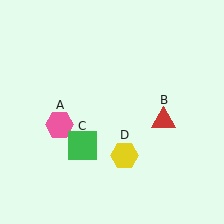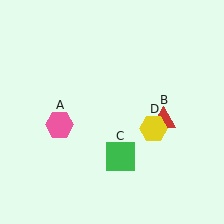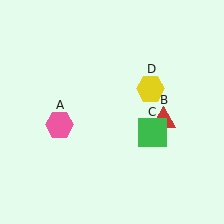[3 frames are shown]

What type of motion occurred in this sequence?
The green square (object C), yellow hexagon (object D) rotated counterclockwise around the center of the scene.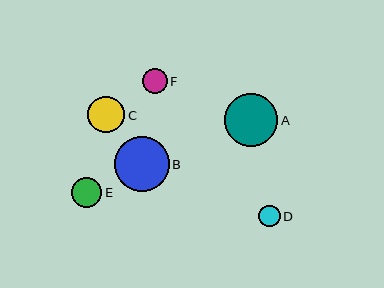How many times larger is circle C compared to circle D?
Circle C is approximately 1.7 times the size of circle D.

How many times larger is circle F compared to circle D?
Circle F is approximately 1.1 times the size of circle D.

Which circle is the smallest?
Circle D is the smallest with a size of approximately 21 pixels.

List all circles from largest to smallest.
From largest to smallest: B, A, C, E, F, D.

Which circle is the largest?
Circle B is the largest with a size of approximately 55 pixels.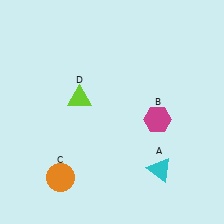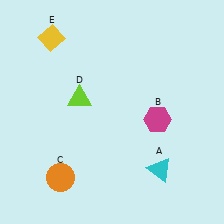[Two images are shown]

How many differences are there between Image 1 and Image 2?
There is 1 difference between the two images.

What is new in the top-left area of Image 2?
A yellow diamond (E) was added in the top-left area of Image 2.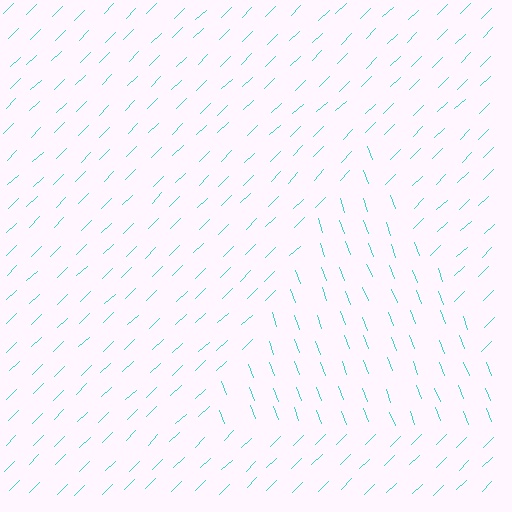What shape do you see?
I see a triangle.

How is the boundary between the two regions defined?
The boundary is defined purely by a change in line orientation (approximately 66 degrees difference). All lines are the same color and thickness.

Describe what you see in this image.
The image is filled with small cyan line segments. A triangle region in the image has lines oriented differently from the surrounding lines, creating a visible texture boundary.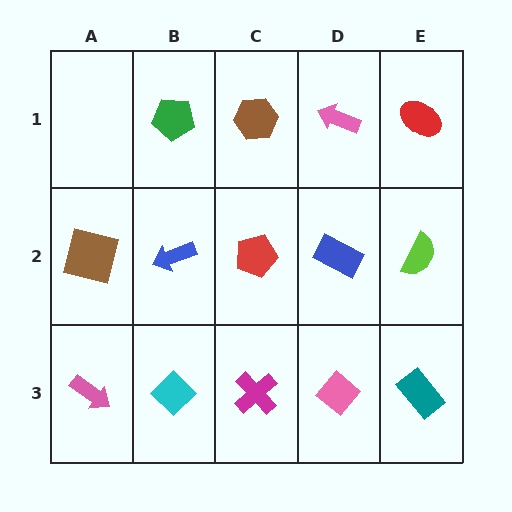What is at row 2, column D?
A blue rectangle.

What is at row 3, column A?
A pink arrow.